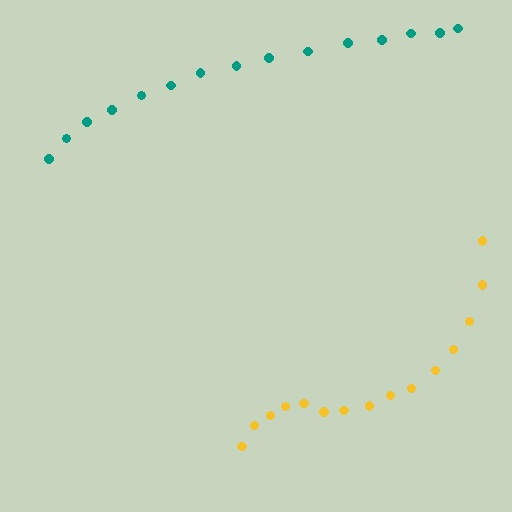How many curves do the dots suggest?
There are 2 distinct paths.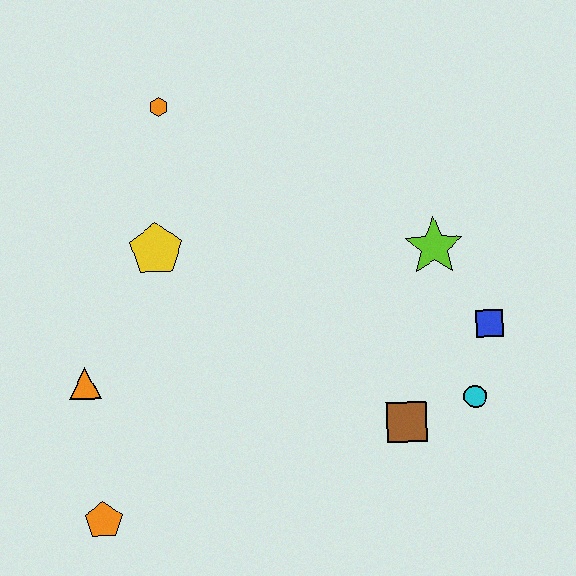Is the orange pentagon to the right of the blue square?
No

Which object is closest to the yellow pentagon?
The orange hexagon is closest to the yellow pentagon.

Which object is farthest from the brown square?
The orange hexagon is farthest from the brown square.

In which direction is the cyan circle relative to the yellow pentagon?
The cyan circle is to the right of the yellow pentagon.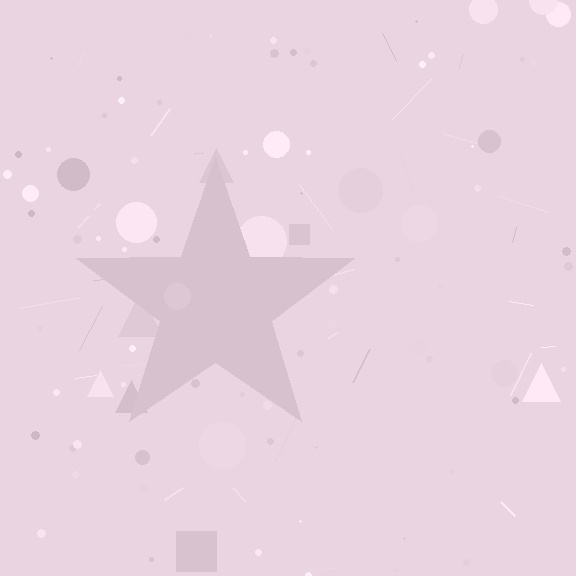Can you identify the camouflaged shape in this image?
The camouflaged shape is a star.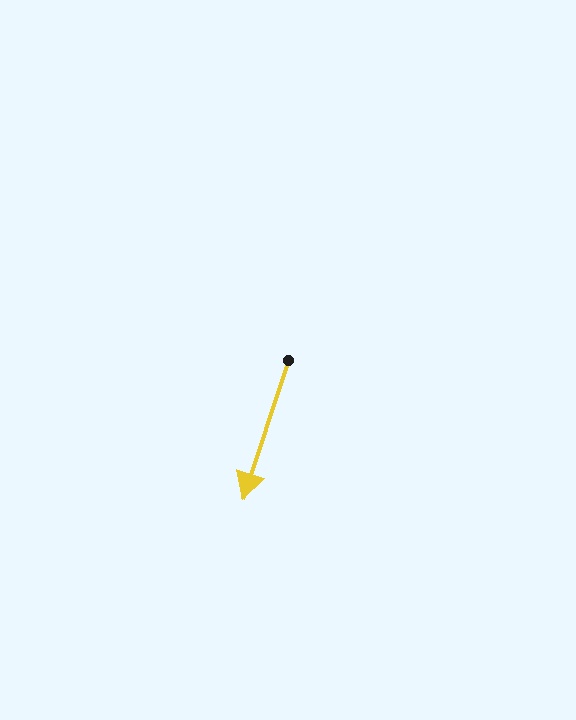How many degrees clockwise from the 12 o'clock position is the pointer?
Approximately 198 degrees.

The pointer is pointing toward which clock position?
Roughly 7 o'clock.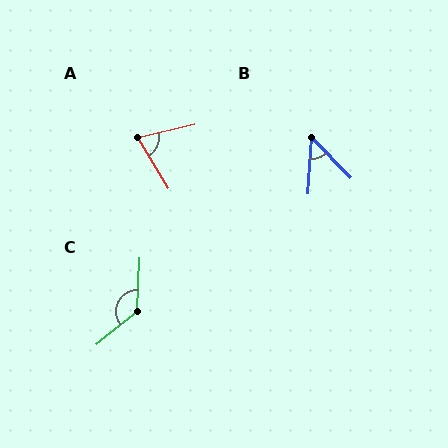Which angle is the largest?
C, at approximately 131 degrees.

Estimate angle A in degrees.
Approximately 72 degrees.